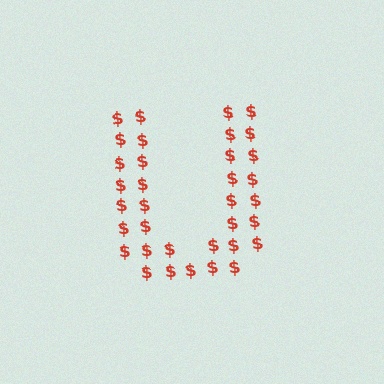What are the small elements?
The small elements are dollar signs.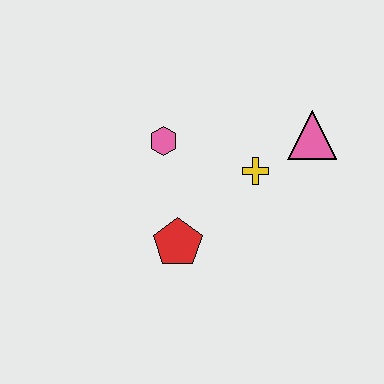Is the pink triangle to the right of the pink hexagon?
Yes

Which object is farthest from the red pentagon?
The pink triangle is farthest from the red pentagon.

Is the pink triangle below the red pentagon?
No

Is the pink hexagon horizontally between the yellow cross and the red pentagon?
No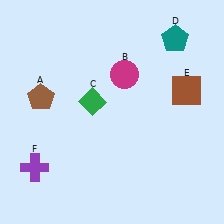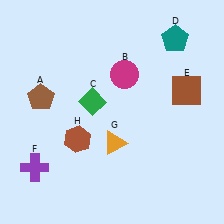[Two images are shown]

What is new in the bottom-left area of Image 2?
A brown hexagon (H) was added in the bottom-left area of Image 2.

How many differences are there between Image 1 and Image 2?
There are 2 differences between the two images.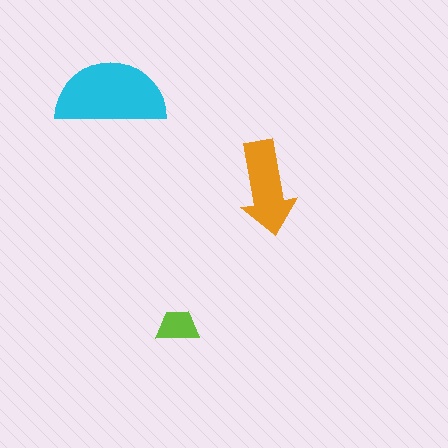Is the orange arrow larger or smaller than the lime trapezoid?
Larger.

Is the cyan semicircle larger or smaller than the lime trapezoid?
Larger.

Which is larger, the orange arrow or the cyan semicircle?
The cyan semicircle.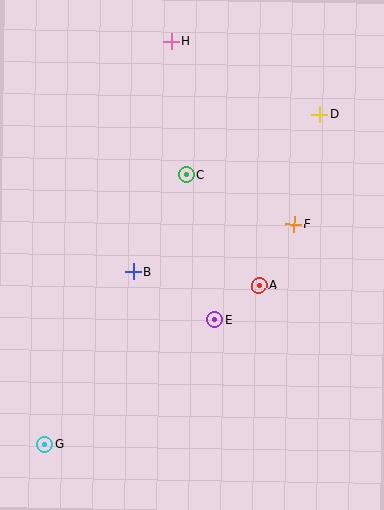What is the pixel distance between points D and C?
The distance between D and C is 146 pixels.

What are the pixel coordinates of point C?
Point C is at (187, 175).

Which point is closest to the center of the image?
Point B at (133, 272) is closest to the center.